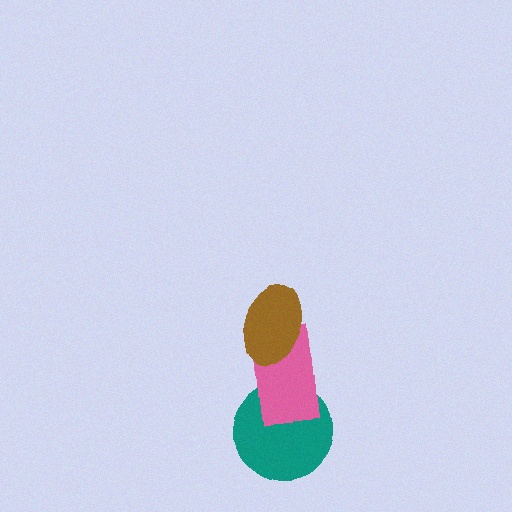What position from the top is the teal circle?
The teal circle is 3rd from the top.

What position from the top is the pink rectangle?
The pink rectangle is 2nd from the top.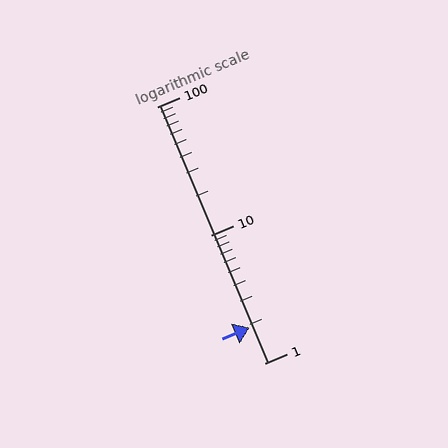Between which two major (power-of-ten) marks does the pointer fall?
The pointer is between 1 and 10.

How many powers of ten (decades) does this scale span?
The scale spans 2 decades, from 1 to 100.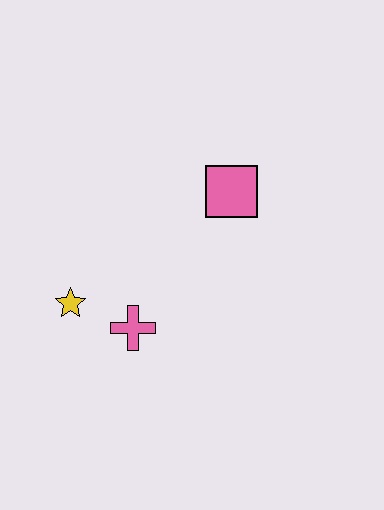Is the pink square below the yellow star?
No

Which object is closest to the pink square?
The pink cross is closest to the pink square.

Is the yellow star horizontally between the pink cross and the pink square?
No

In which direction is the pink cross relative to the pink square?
The pink cross is below the pink square.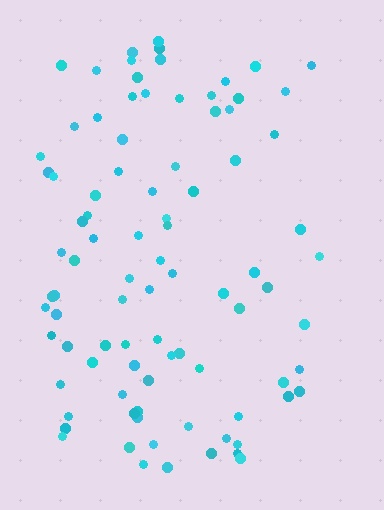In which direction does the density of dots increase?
From right to left, with the left side densest.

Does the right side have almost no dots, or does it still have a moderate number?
Still a moderate number, just noticeably fewer than the left.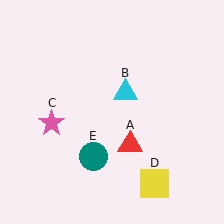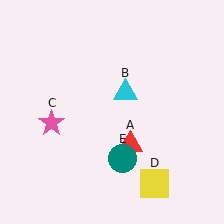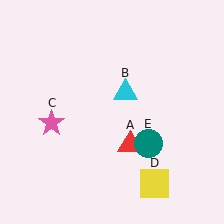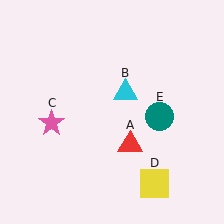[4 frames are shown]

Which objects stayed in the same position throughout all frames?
Red triangle (object A) and cyan triangle (object B) and pink star (object C) and yellow square (object D) remained stationary.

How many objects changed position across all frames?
1 object changed position: teal circle (object E).